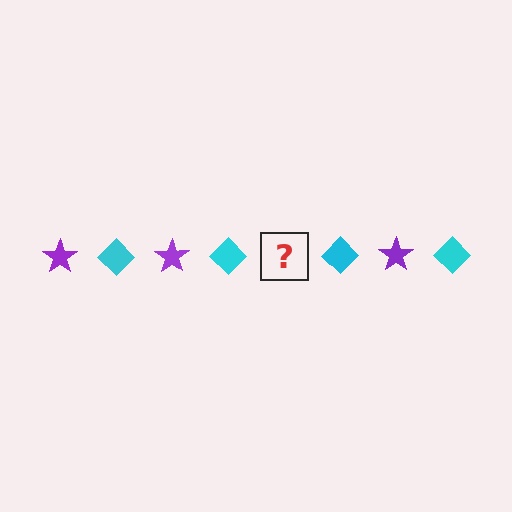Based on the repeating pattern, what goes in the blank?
The blank should be a purple star.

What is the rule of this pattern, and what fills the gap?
The rule is that the pattern alternates between purple star and cyan diamond. The gap should be filled with a purple star.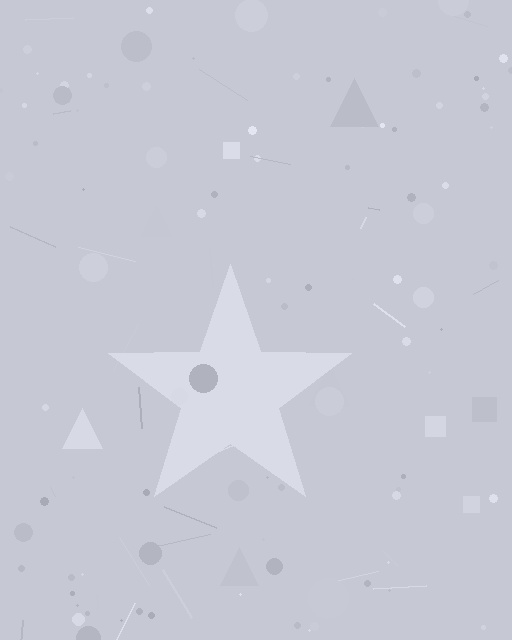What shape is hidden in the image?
A star is hidden in the image.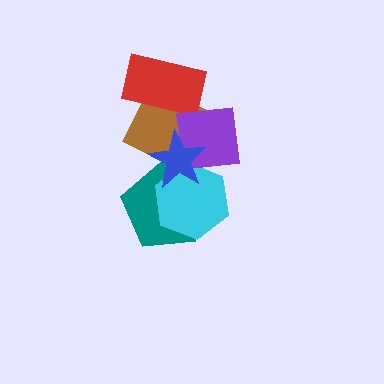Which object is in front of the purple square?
The blue star is in front of the purple square.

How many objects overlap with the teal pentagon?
2 objects overlap with the teal pentagon.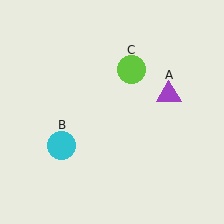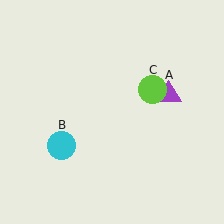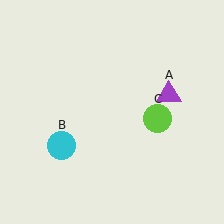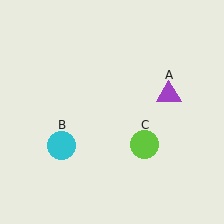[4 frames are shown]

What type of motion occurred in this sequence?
The lime circle (object C) rotated clockwise around the center of the scene.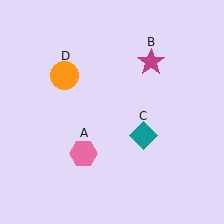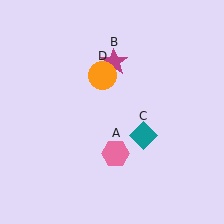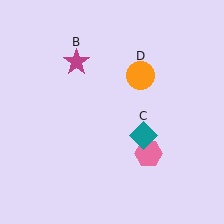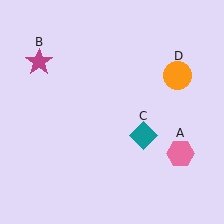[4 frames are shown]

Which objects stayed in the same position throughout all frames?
Teal diamond (object C) remained stationary.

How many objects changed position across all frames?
3 objects changed position: pink hexagon (object A), magenta star (object B), orange circle (object D).